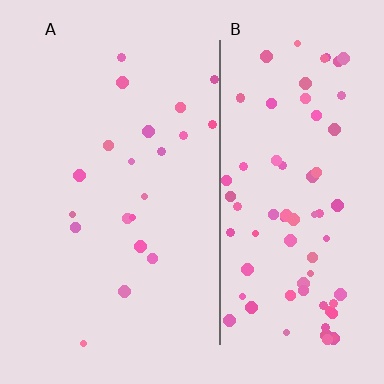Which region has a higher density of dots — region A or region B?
B (the right).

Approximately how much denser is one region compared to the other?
Approximately 3.9× — region B over region A.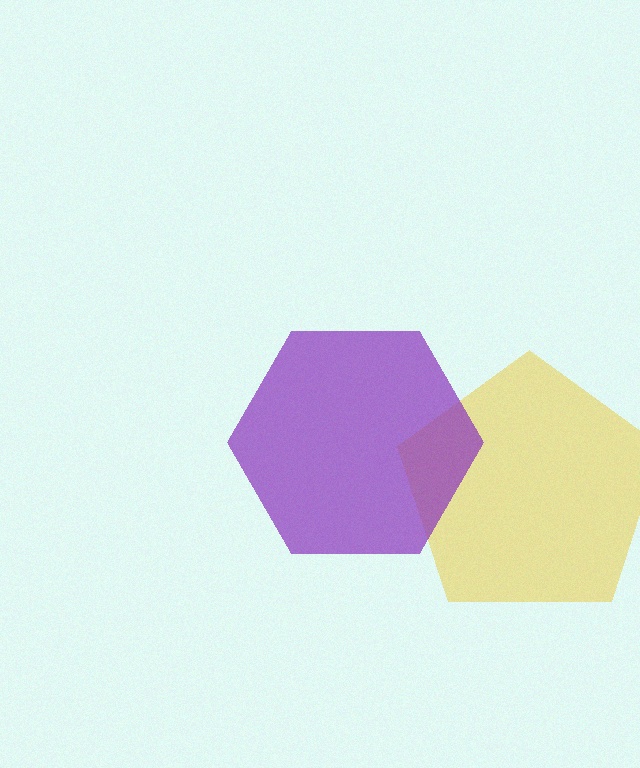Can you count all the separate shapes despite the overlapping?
Yes, there are 2 separate shapes.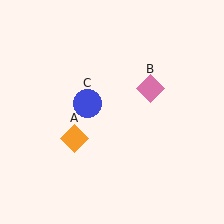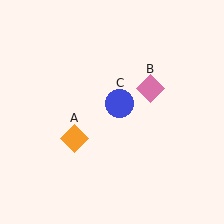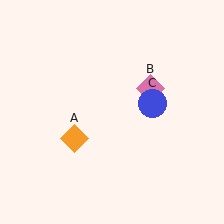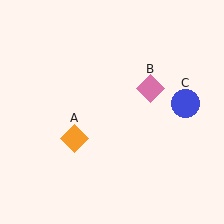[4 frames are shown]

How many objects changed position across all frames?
1 object changed position: blue circle (object C).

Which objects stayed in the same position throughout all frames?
Orange diamond (object A) and pink diamond (object B) remained stationary.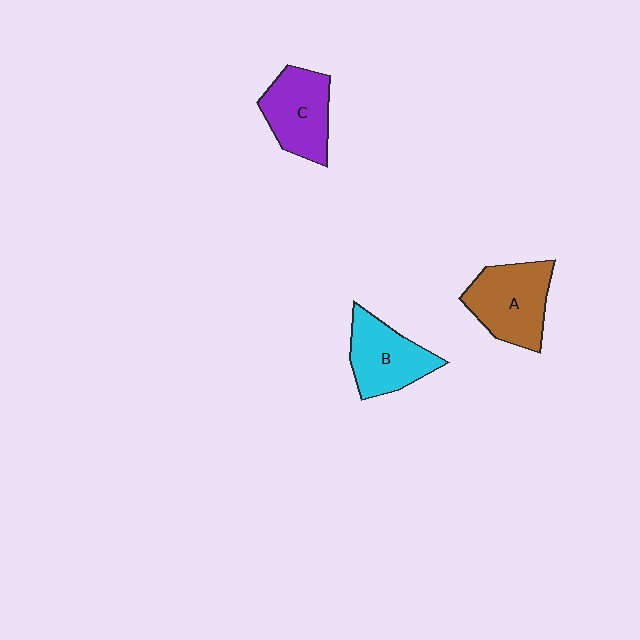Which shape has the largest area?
Shape A (brown).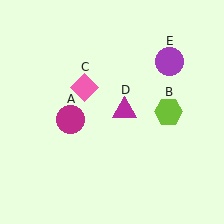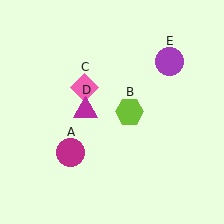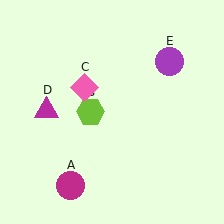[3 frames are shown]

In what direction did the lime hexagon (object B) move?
The lime hexagon (object B) moved left.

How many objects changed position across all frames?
3 objects changed position: magenta circle (object A), lime hexagon (object B), magenta triangle (object D).